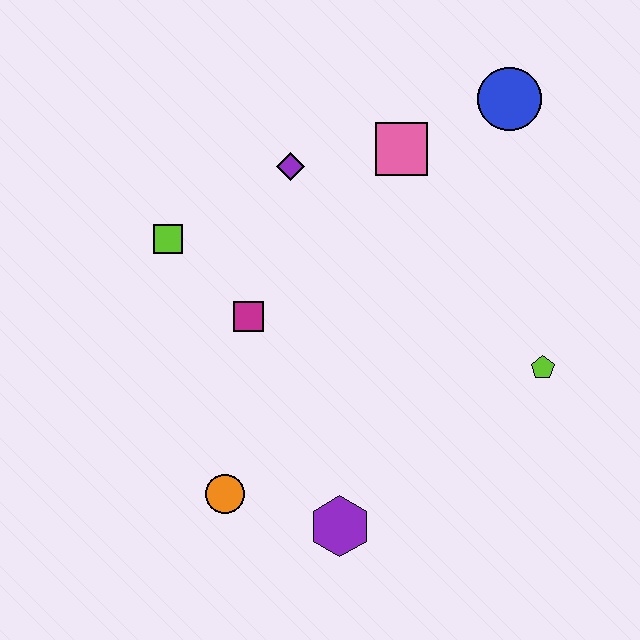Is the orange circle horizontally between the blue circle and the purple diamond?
No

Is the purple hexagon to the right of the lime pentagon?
No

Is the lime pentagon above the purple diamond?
No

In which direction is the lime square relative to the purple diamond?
The lime square is to the left of the purple diamond.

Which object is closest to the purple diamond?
The pink square is closest to the purple diamond.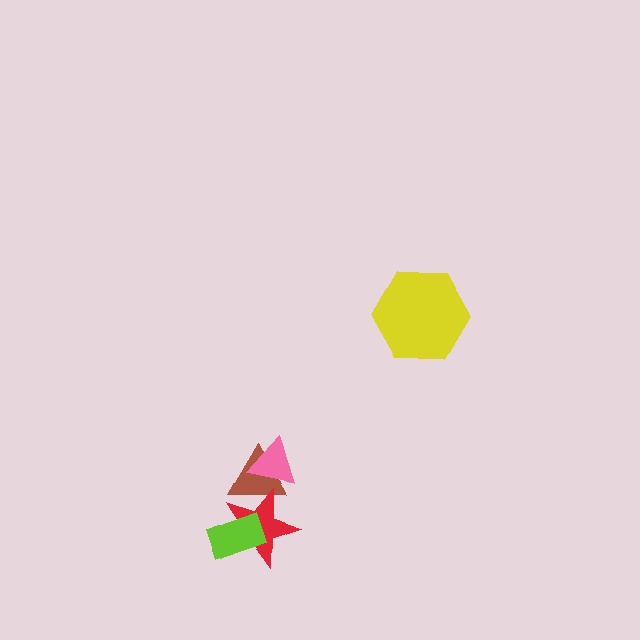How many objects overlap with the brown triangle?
2 objects overlap with the brown triangle.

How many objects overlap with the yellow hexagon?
0 objects overlap with the yellow hexagon.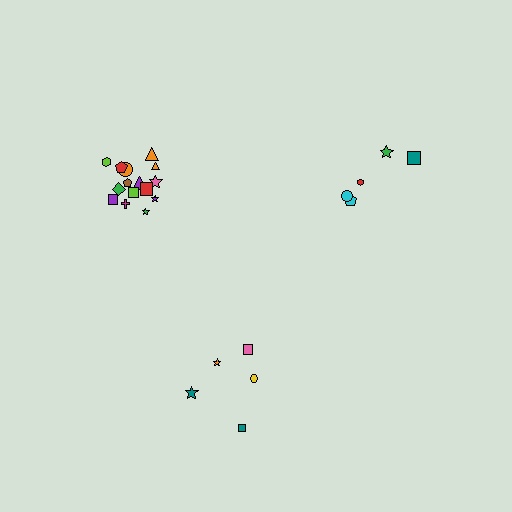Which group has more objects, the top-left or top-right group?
The top-left group.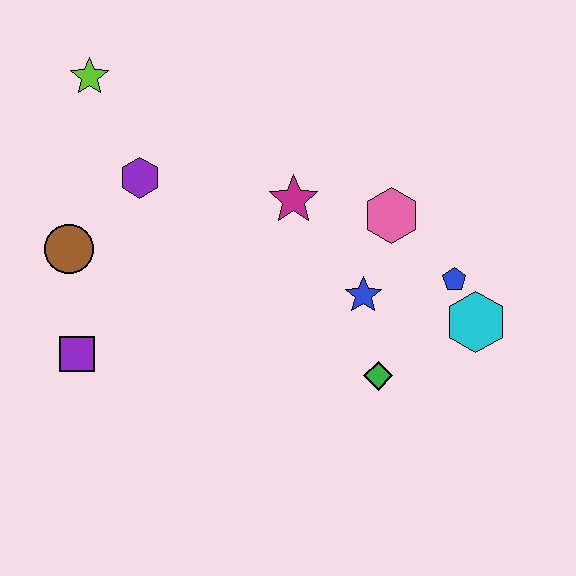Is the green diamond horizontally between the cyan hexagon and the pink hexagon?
No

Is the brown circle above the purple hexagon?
No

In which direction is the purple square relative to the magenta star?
The purple square is to the left of the magenta star.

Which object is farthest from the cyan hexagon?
The lime star is farthest from the cyan hexagon.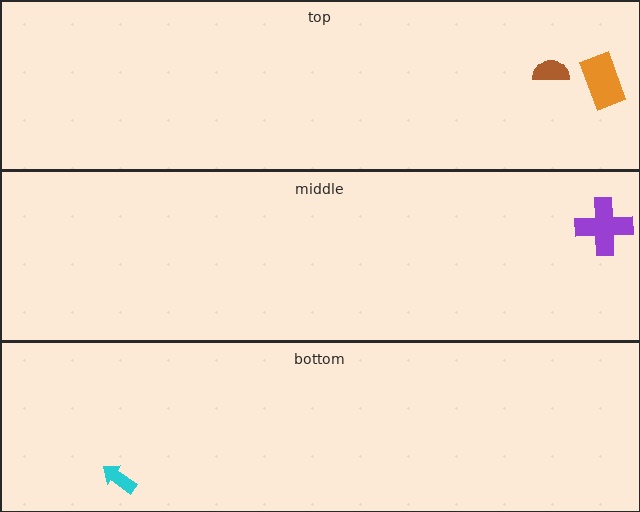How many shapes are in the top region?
2.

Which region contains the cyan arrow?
The bottom region.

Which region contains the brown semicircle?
The top region.